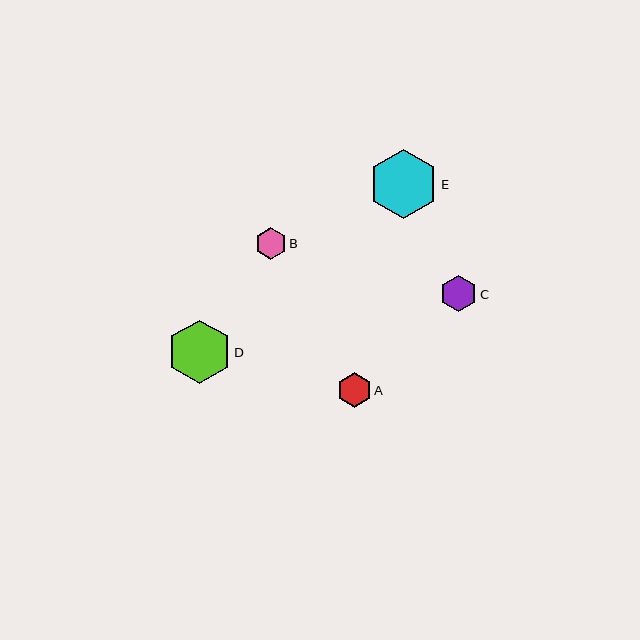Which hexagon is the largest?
Hexagon E is the largest with a size of approximately 69 pixels.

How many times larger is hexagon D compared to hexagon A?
Hexagon D is approximately 1.8 times the size of hexagon A.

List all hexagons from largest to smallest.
From largest to smallest: E, D, C, A, B.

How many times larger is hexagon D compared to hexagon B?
Hexagon D is approximately 2.0 times the size of hexagon B.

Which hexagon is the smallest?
Hexagon B is the smallest with a size of approximately 31 pixels.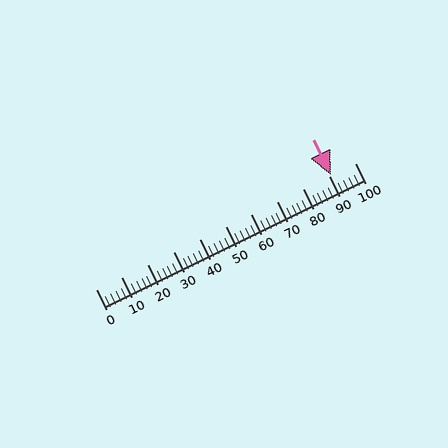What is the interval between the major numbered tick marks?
The major tick marks are spaced 10 units apart.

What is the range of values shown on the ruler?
The ruler shows values from 0 to 100.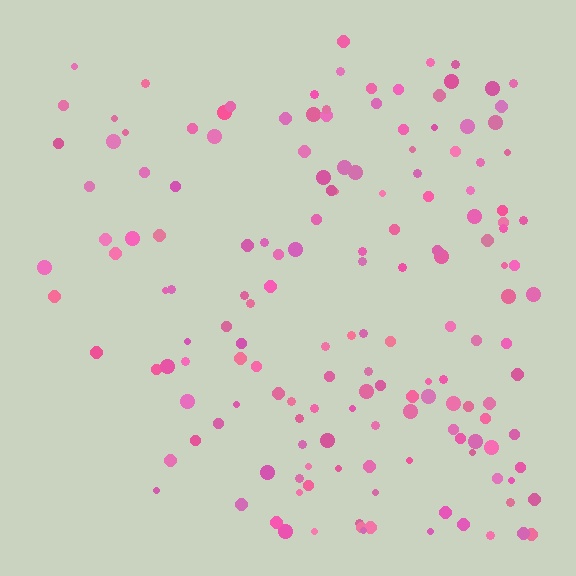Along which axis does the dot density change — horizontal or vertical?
Horizontal.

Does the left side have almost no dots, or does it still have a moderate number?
Still a moderate number, just noticeably fewer than the right.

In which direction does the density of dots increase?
From left to right, with the right side densest.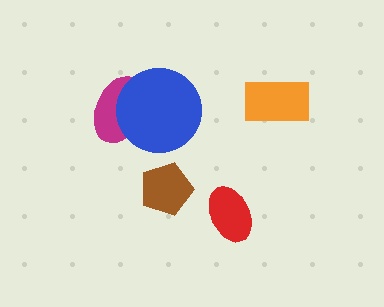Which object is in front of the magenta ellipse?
The blue circle is in front of the magenta ellipse.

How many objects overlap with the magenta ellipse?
1 object overlaps with the magenta ellipse.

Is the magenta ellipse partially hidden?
Yes, it is partially covered by another shape.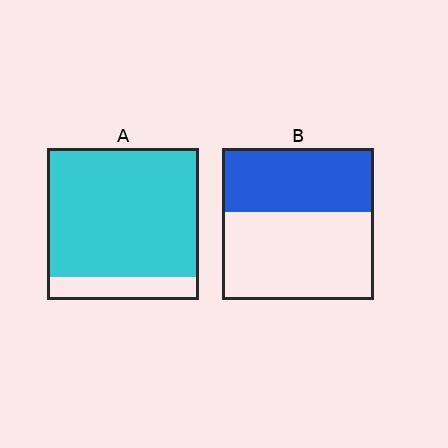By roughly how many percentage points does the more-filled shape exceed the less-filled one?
By roughly 45 percentage points (A over B).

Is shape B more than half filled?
No.